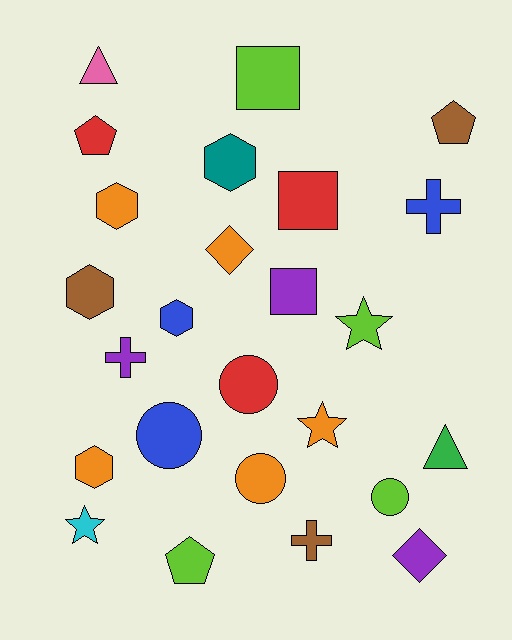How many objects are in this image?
There are 25 objects.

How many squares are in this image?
There are 3 squares.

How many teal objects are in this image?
There is 1 teal object.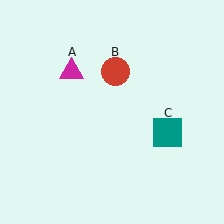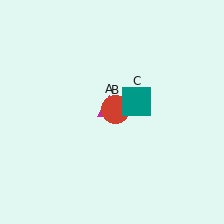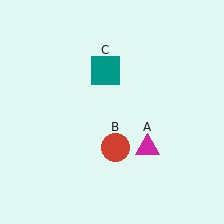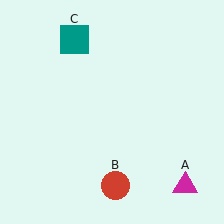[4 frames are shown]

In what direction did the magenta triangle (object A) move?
The magenta triangle (object A) moved down and to the right.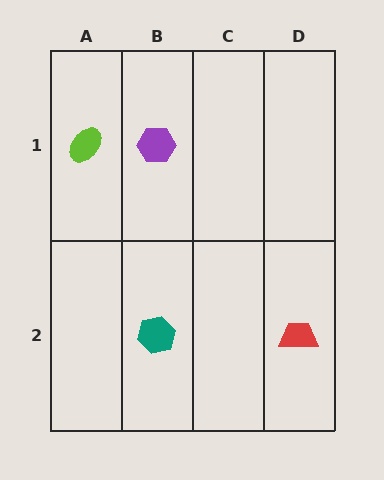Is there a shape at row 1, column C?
No, that cell is empty.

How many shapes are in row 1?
2 shapes.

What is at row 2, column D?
A red trapezoid.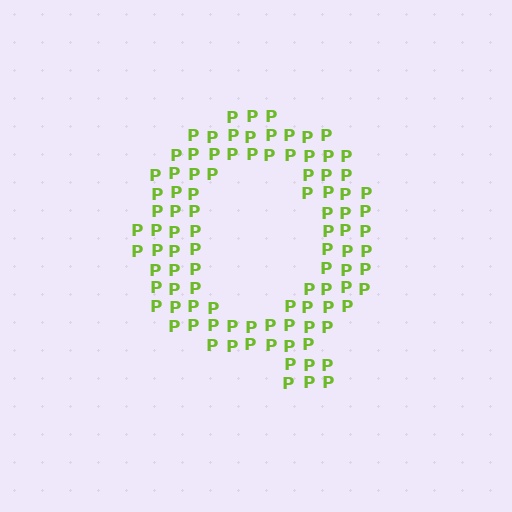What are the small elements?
The small elements are letter P's.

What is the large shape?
The large shape is the letter Q.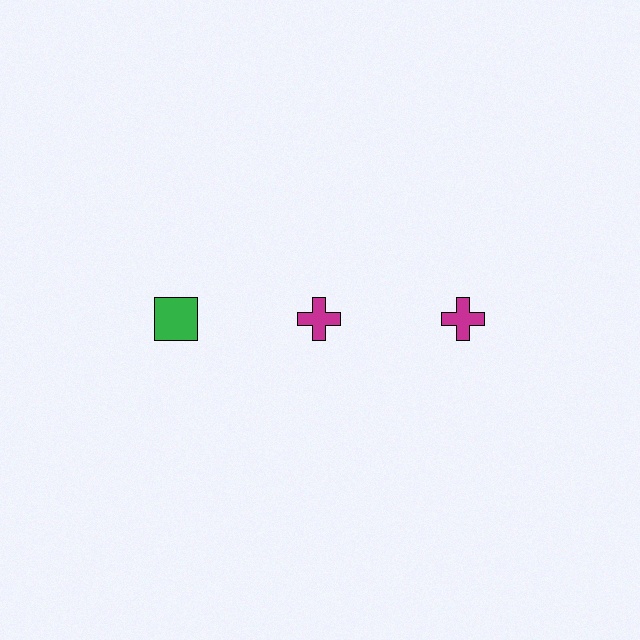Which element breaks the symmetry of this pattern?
The green square in the top row, leftmost column breaks the symmetry. All other shapes are magenta crosses.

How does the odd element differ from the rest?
It differs in both color (green instead of magenta) and shape (square instead of cross).